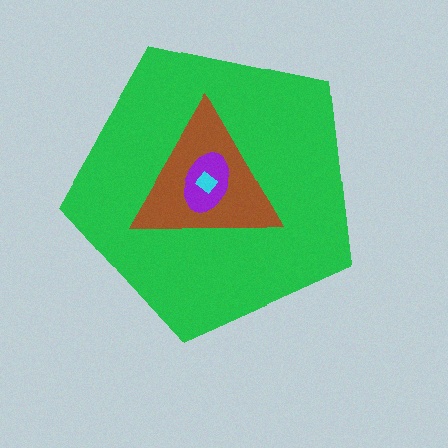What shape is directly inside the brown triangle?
The purple ellipse.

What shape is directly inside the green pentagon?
The brown triangle.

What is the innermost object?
The cyan diamond.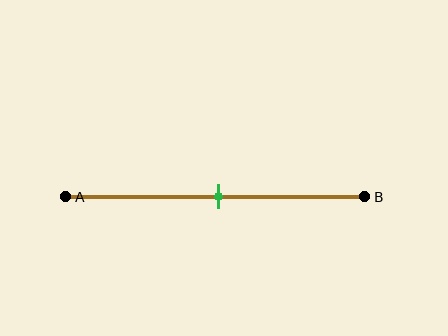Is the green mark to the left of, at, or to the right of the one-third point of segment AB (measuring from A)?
The green mark is to the right of the one-third point of segment AB.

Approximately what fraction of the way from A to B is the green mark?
The green mark is approximately 50% of the way from A to B.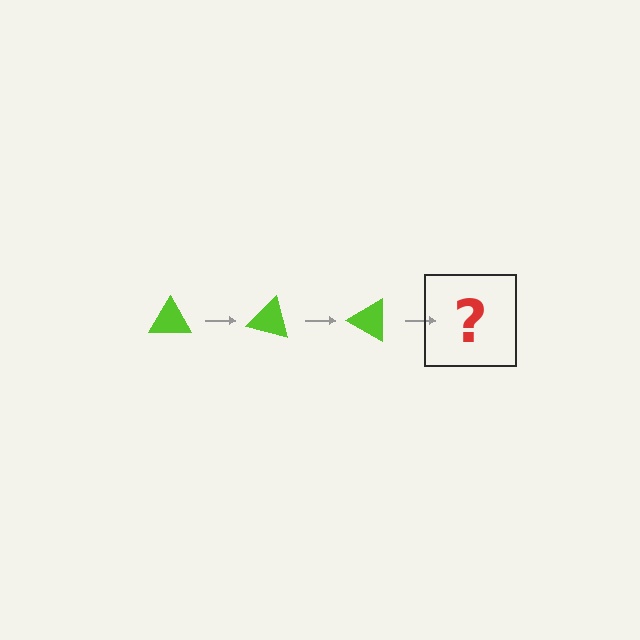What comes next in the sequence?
The next element should be a lime triangle rotated 45 degrees.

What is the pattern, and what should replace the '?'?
The pattern is that the triangle rotates 15 degrees each step. The '?' should be a lime triangle rotated 45 degrees.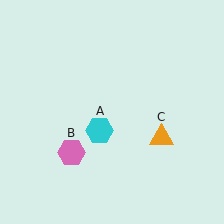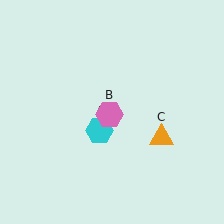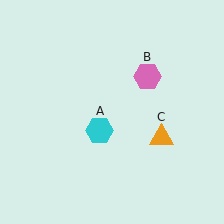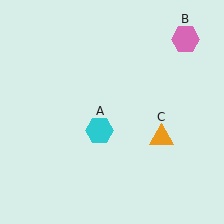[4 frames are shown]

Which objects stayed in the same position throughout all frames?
Cyan hexagon (object A) and orange triangle (object C) remained stationary.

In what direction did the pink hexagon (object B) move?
The pink hexagon (object B) moved up and to the right.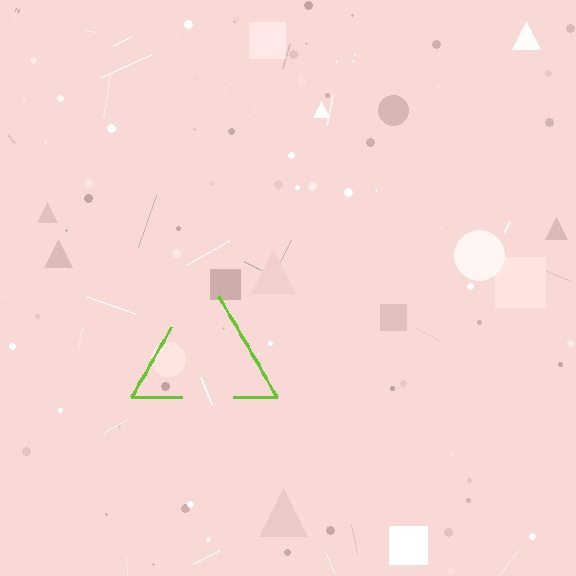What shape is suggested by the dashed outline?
The dashed outline suggests a triangle.